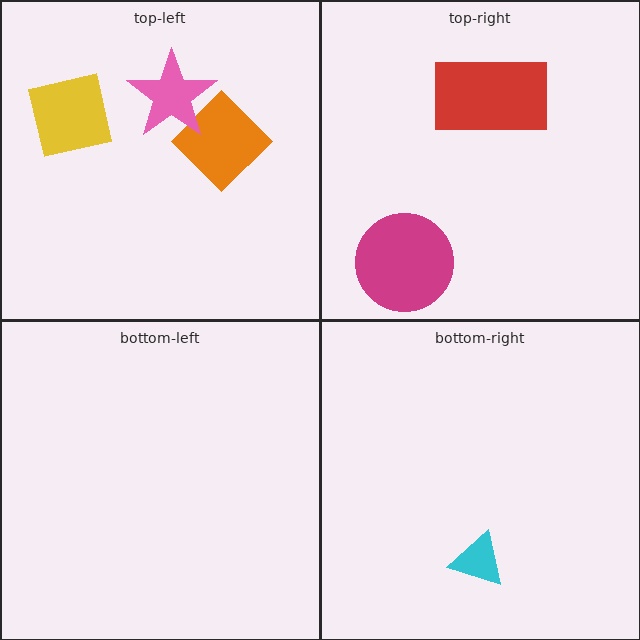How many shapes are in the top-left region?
3.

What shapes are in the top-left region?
The yellow square, the orange diamond, the pink star.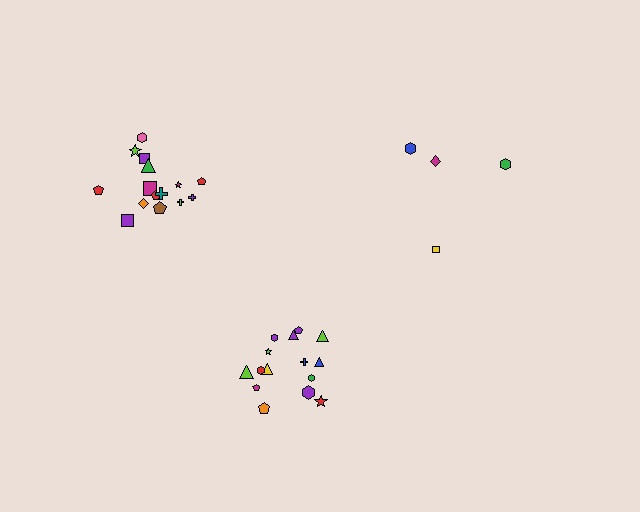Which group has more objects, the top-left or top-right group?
The top-left group.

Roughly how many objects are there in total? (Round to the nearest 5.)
Roughly 35 objects in total.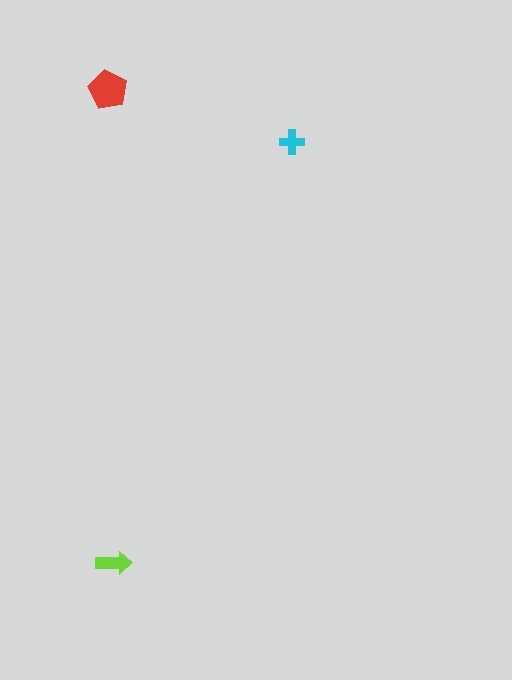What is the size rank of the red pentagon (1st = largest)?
1st.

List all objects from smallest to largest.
The cyan cross, the lime arrow, the red pentagon.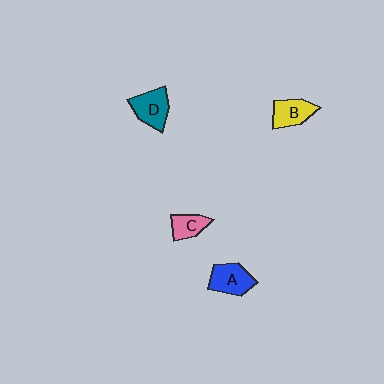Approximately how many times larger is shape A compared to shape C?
Approximately 1.5 times.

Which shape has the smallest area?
Shape C (pink).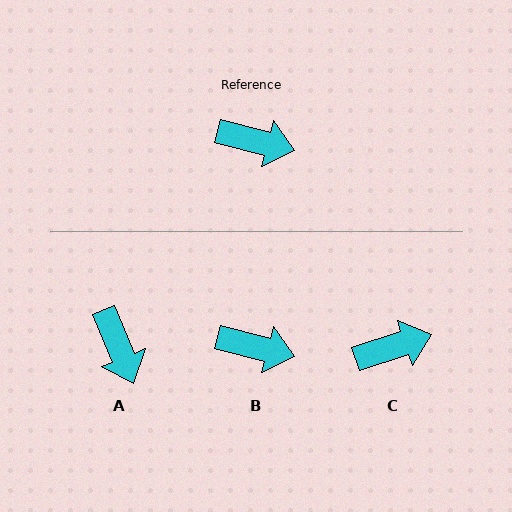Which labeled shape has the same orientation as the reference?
B.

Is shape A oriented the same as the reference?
No, it is off by about 53 degrees.